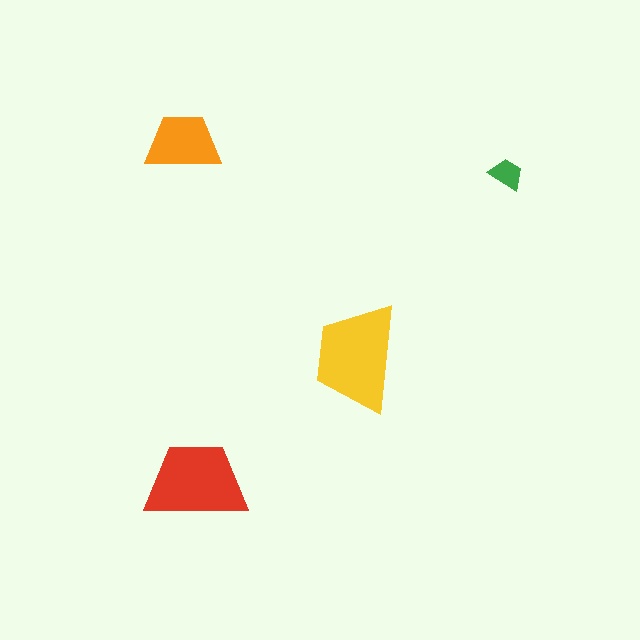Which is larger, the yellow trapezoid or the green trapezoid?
The yellow one.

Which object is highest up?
The orange trapezoid is topmost.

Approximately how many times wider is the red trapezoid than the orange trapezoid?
About 1.5 times wider.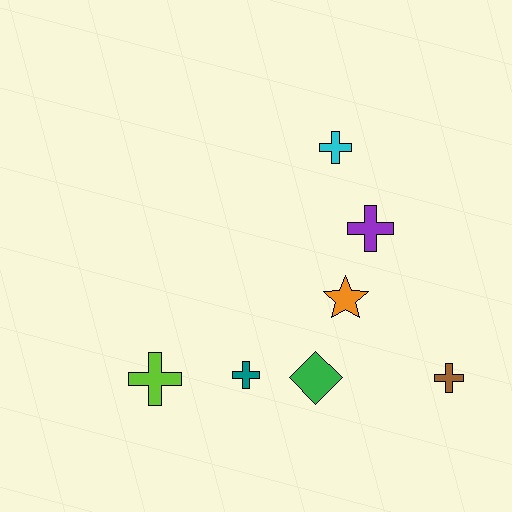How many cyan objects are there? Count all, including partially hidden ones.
There is 1 cyan object.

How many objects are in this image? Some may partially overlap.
There are 7 objects.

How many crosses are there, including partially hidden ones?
There are 5 crosses.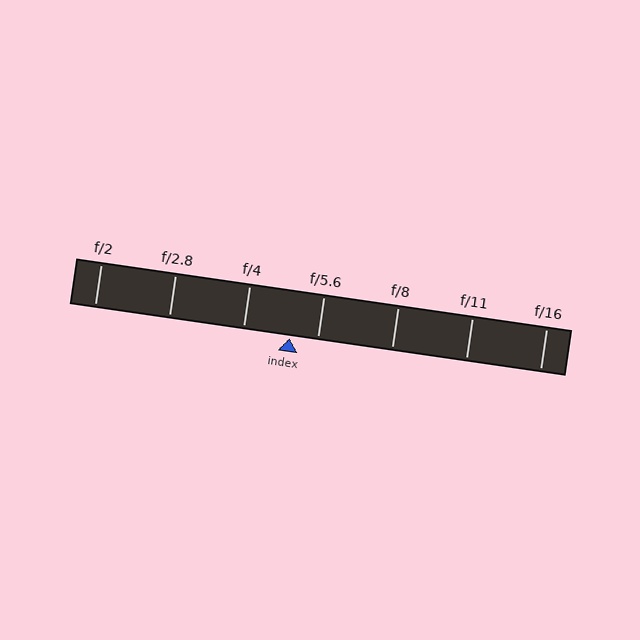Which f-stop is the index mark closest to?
The index mark is closest to f/5.6.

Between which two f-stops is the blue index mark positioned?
The index mark is between f/4 and f/5.6.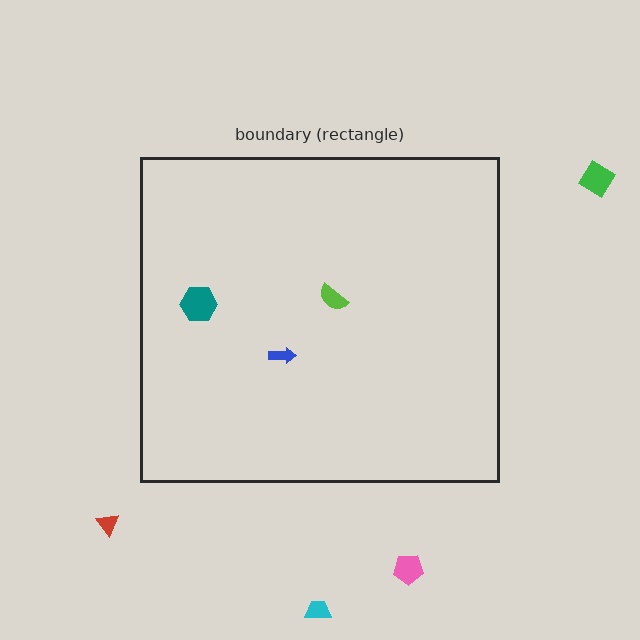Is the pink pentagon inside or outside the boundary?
Outside.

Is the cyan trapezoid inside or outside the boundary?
Outside.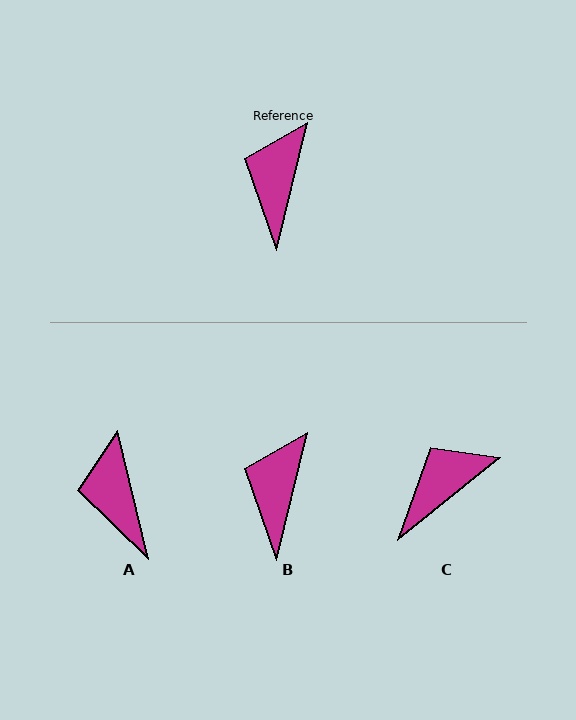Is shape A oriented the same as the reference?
No, it is off by about 27 degrees.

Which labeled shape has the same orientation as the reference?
B.